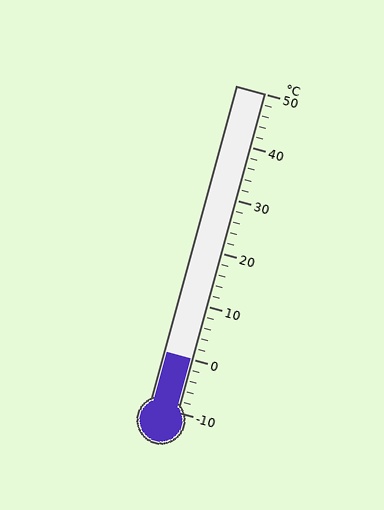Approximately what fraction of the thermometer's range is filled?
The thermometer is filled to approximately 15% of its range.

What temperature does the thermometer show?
The thermometer shows approximately 0°C.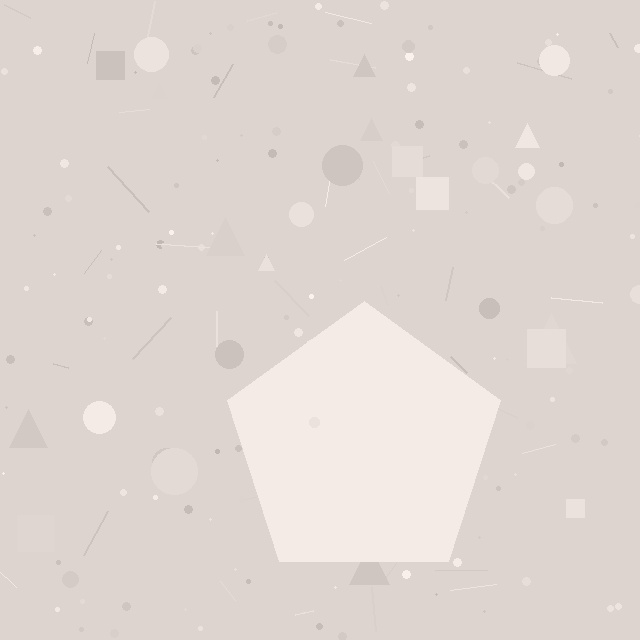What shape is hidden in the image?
A pentagon is hidden in the image.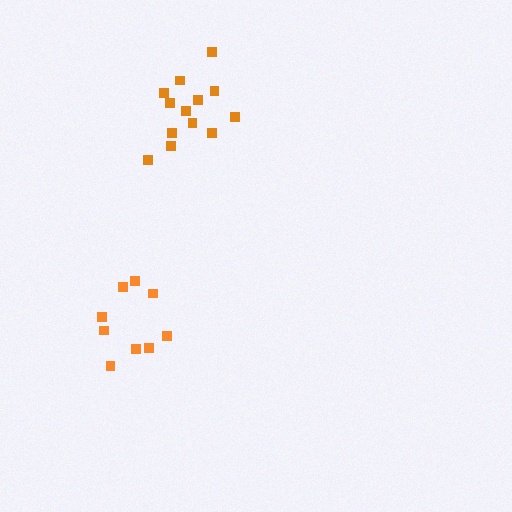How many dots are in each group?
Group 1: 13 dots, Group 2: 9 dots (22 total).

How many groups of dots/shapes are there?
There are 2 groups.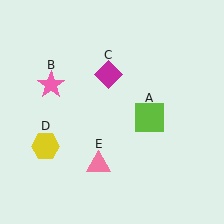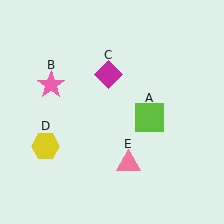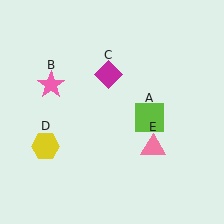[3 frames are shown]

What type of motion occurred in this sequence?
The pink triangle (object E) rotated counterclockwise around the center of the scene.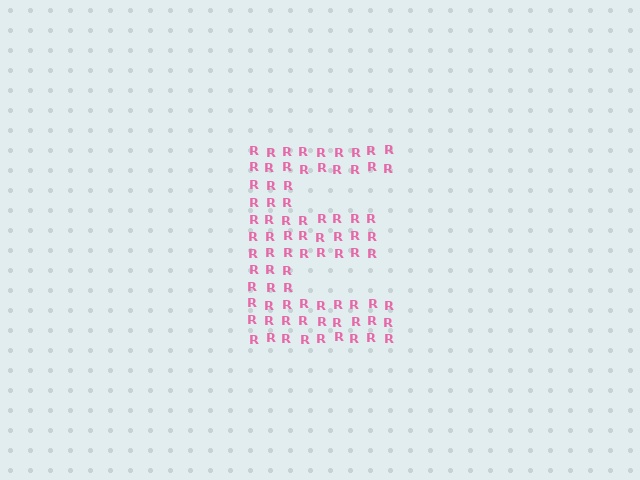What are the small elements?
The small elements are letter R's.